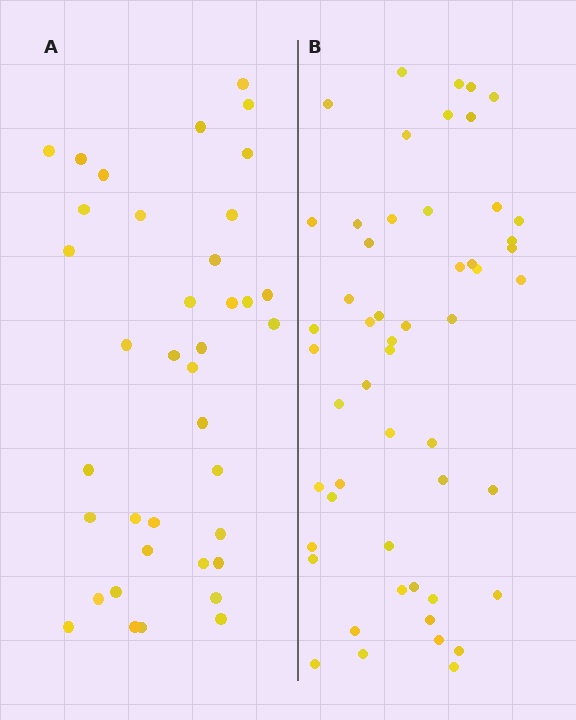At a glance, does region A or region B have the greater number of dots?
Region B (the right region) has more dots.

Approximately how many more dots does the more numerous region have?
Region B has approximately 15 more dots than region A.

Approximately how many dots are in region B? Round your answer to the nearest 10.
About 50 dots. (The exact count is 53, which rounds to 50.)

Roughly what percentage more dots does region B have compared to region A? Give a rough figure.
About 40% more.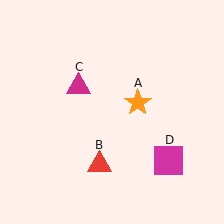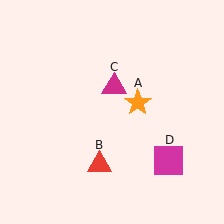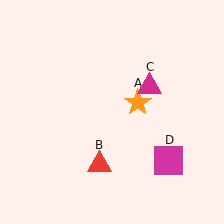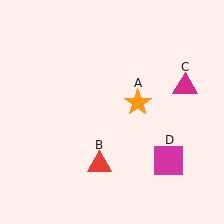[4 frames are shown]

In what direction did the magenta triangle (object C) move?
The magenta triangle (object C) moved right.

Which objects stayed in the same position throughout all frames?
Orange star (object A) and red triangle (object B) and magenta square (object D) remained stationary.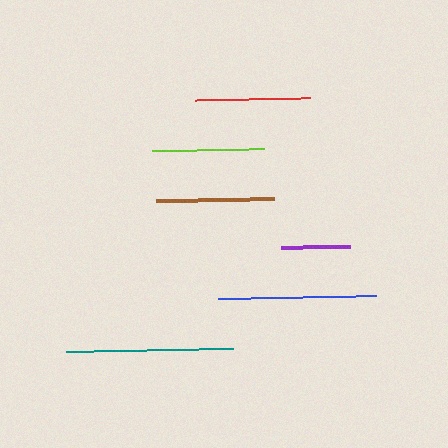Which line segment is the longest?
The teal line is the longest at approximately 167 pixels.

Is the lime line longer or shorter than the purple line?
The lime line is longer than the purple line.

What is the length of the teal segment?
The teal segment is approximately 167 pixels long.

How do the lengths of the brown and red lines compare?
The brown and red lines are approximately the same length.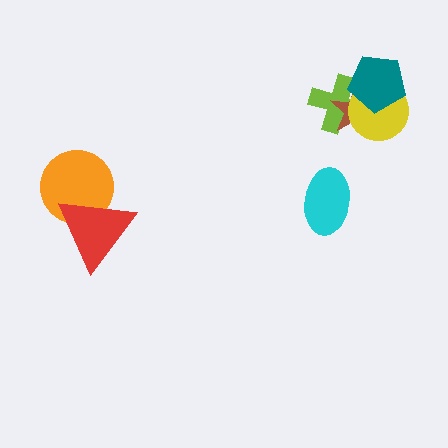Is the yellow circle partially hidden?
Yes, it is partially covered by another shape.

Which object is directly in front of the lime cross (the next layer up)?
The brown star is directly in front of the lime cross.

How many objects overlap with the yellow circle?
3 objects overlap with the yellow circle.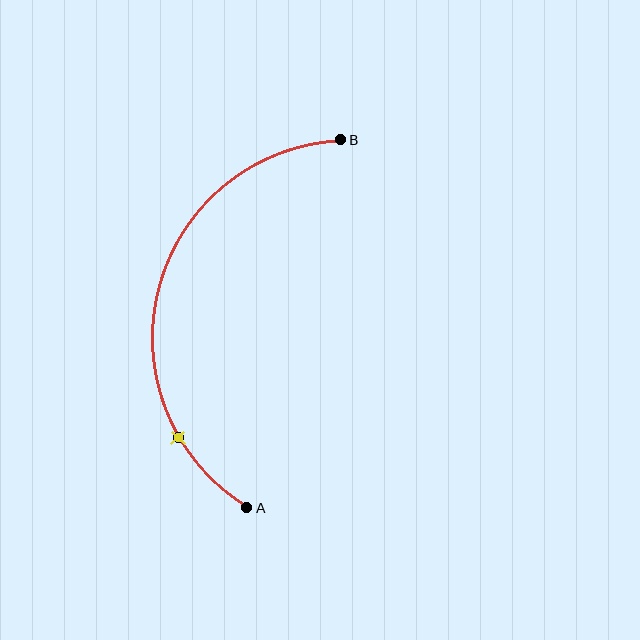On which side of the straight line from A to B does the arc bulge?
The arc bulges to the left of the straight line connecting A and B.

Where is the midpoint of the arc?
The arc midpoint is the point on the curve farthest from the straight line joining A and B. It sits to the left of that line.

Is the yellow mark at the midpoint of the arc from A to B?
No. The yellow mark lies on the arc but is closer to endpoint A. The arc midpoint would be at the point on the curve equidistant along the arc from both A and B.